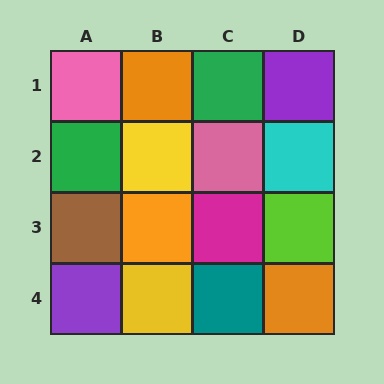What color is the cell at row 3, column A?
Brown.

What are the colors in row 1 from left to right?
Pink, orange, green, purple.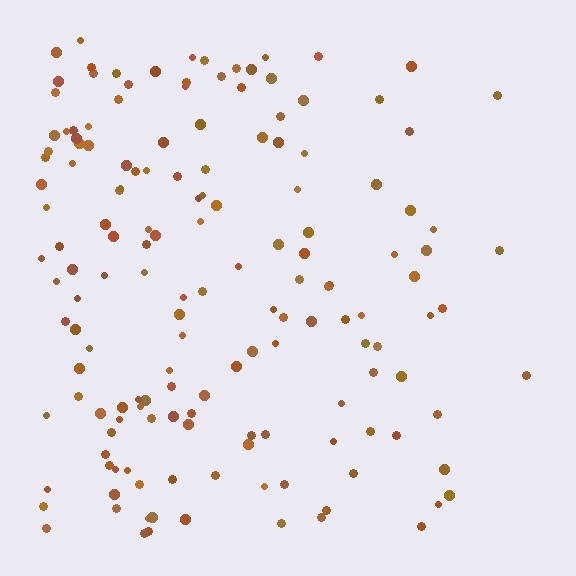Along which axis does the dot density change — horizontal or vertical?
Horizontal.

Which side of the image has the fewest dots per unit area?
The right.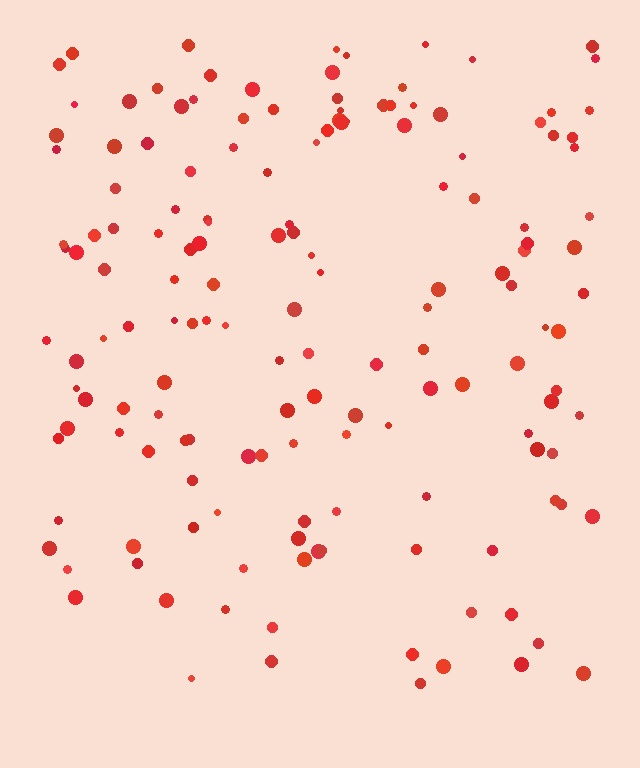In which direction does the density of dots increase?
From bottom to top, with the top side densest.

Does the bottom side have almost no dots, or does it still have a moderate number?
Still a moderate number, just noticeably fewer than the top.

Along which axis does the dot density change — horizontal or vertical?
Vertical.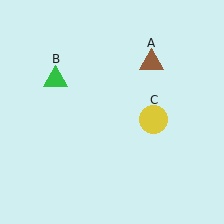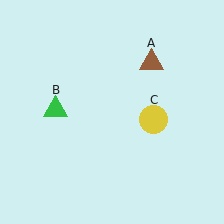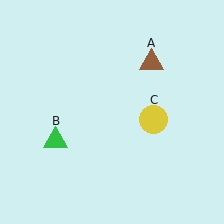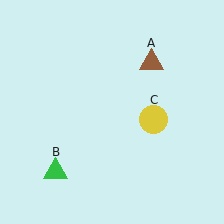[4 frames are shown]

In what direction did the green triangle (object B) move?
The green triangle (object B) moved down.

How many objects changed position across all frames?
1 object changed position: green triangle (object B).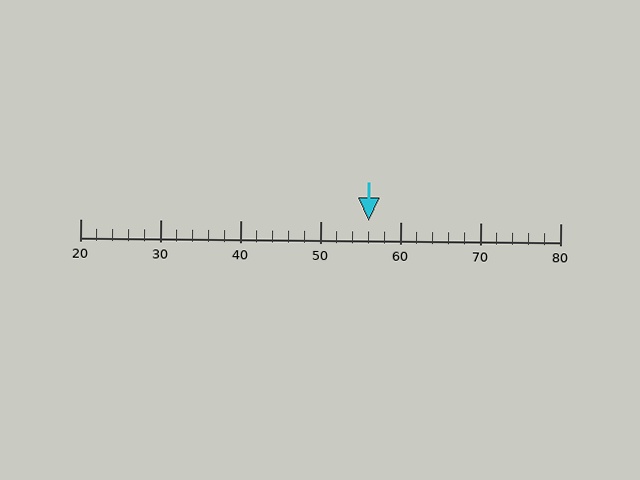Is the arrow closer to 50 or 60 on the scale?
The arrow is closer to 60.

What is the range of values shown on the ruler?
The ruler shows values from 20 to 80.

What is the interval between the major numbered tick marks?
The major tick marks are spaced 10 units apart.